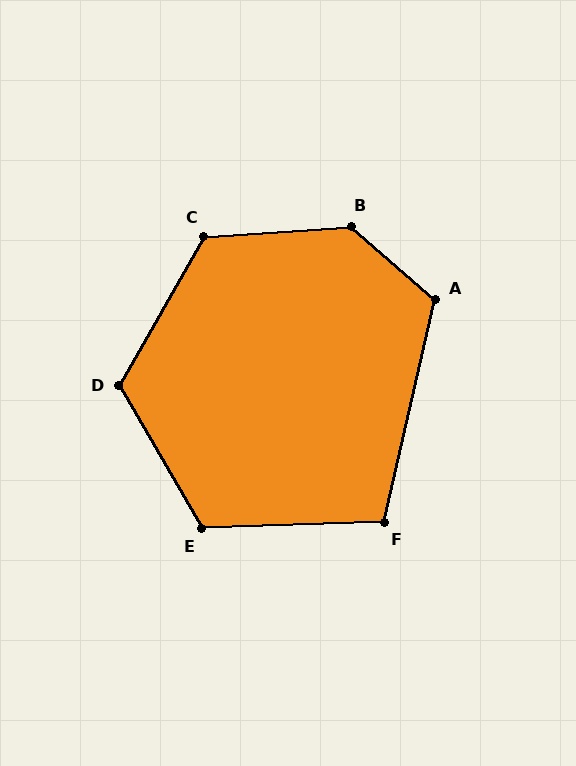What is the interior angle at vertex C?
Approximately 124 degrees (obtuse).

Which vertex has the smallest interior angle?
F, at approximately 105 degrees.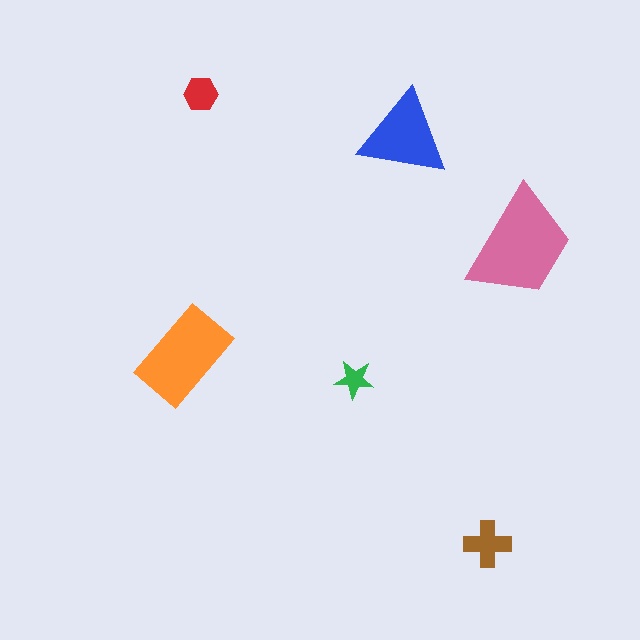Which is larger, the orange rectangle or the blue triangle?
The orange rectangle.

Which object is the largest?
The pink trapezoid.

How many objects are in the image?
There are 6 objects in the image.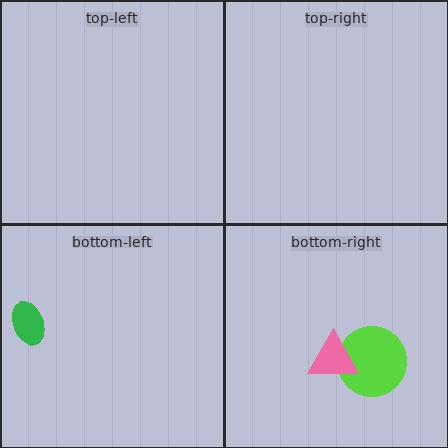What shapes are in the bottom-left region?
The green ellipse.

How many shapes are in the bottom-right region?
2.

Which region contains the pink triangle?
The bottom-right region.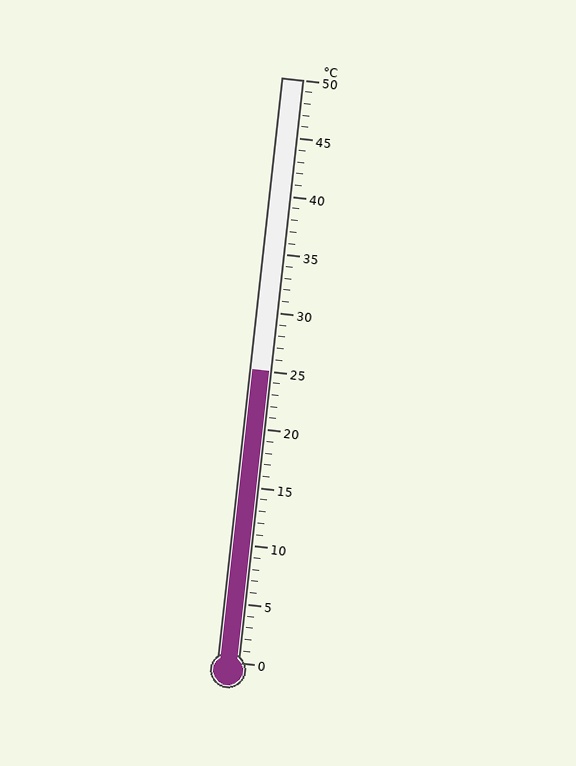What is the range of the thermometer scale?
The thermometer scale ranges from 0°C to 50°C.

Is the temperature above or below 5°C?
The temperature is above 5°C.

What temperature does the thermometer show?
The thermometer shows approximately 25°C.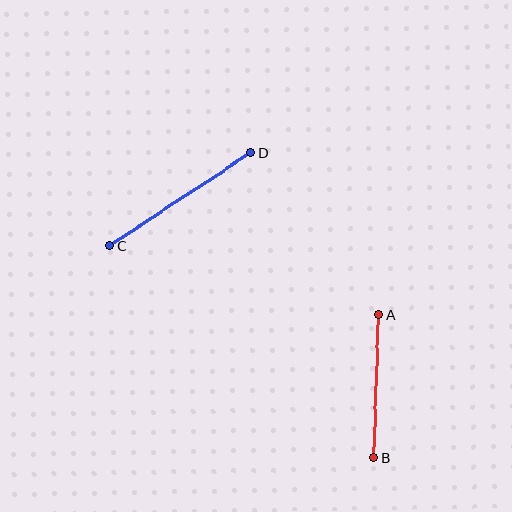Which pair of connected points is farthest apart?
Points C and D are farthest apart.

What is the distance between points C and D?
The distance is approximately 169 pixels.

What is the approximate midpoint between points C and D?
The midpoint is at approximately (180, 200) pixels.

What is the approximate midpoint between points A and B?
The midpoint is at approximately (376, 386) pixels.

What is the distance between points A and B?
The distance is approximately 143 pixels.